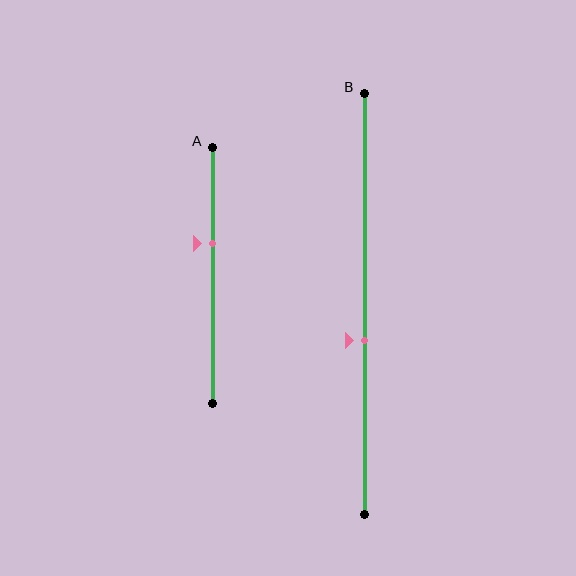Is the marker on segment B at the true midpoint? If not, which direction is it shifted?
No, the marker on segment B is shifted downward by about 9% of the segment length.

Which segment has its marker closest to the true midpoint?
Segment B has its marker closest to the true midpoint.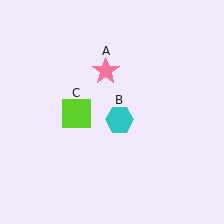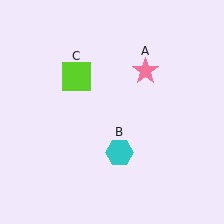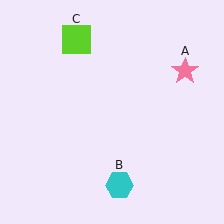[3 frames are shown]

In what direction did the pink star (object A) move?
The pink star (object A) moved right.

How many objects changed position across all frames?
3 objects changed position: pink star (object A), cyan hexagon (object B), lime square (object C).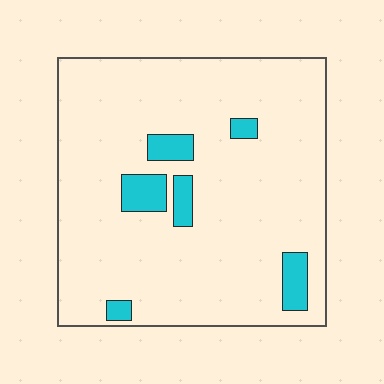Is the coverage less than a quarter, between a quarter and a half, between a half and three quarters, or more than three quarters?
Less than a quarter.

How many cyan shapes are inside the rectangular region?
6.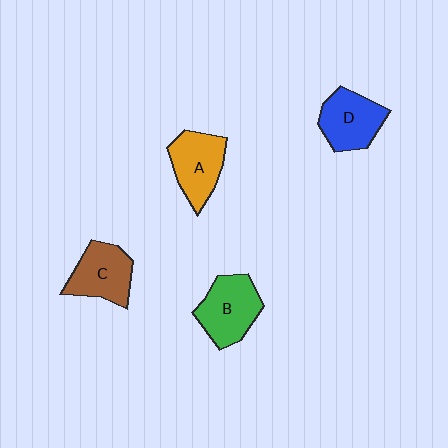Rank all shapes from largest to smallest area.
From largest to smallest: B (green), A (orange), D (blue), C (brown).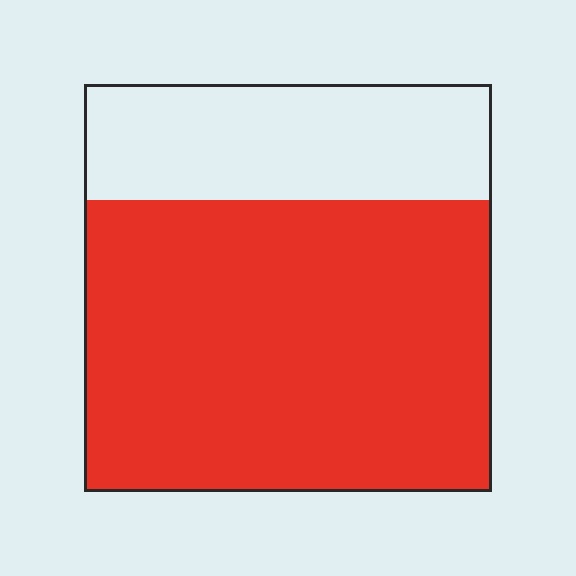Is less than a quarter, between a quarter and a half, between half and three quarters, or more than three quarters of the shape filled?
Between half and three quarters.